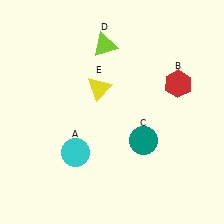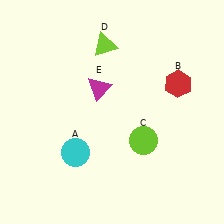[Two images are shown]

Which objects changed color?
C changed from teal to lime. E changed from yellow to magenta.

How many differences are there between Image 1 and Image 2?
There are 2 differences between the two images.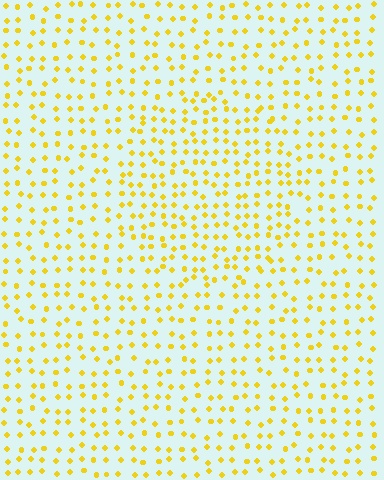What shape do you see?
I see a circle.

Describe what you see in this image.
The image contains small yellow elements arranged at two different densities. A circle-shaped region is visible where the elements are more densely packed than the surrounding area.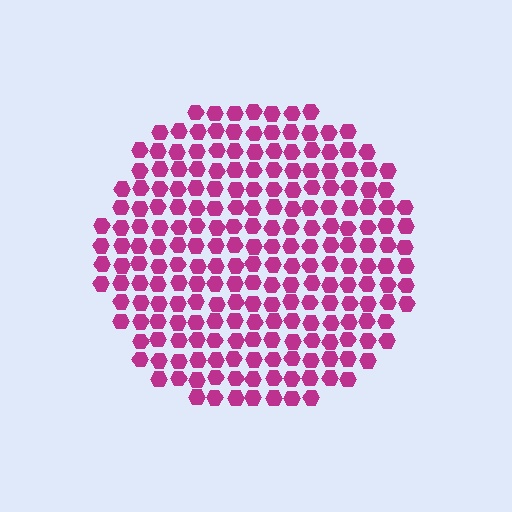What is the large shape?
The large shape is a circle.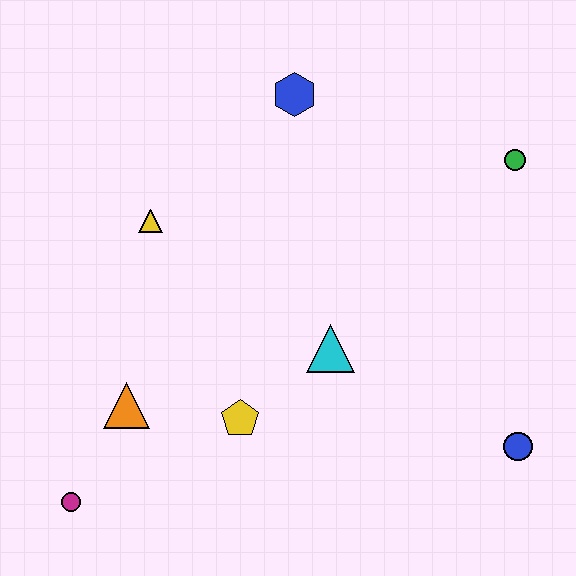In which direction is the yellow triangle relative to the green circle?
The yellow triangle is to the left of the green circle.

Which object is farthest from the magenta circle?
The green circle is farthest from the magenta circle.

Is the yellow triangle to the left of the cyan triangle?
Yes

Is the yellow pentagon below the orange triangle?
Yes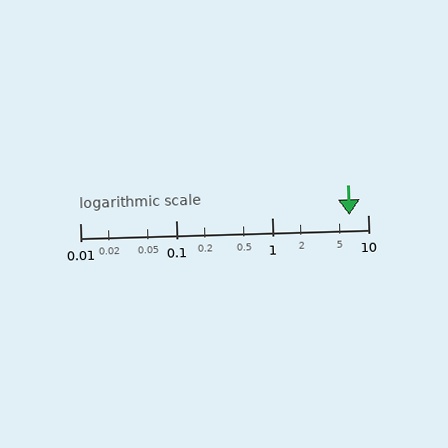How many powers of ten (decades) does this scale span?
The scale spans 3 decades, from 0.01 to 10.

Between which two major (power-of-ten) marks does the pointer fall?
The pointer is between 1 and 10.